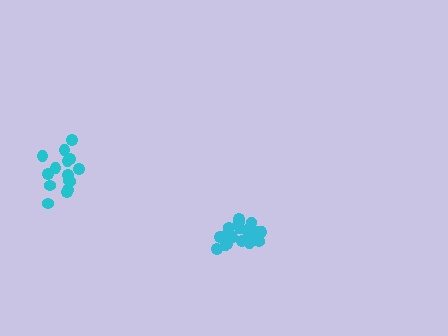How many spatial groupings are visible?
There are 2 spatial groupings.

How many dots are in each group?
Group 1: 15 dots, Group 2: 20 dots (35 total).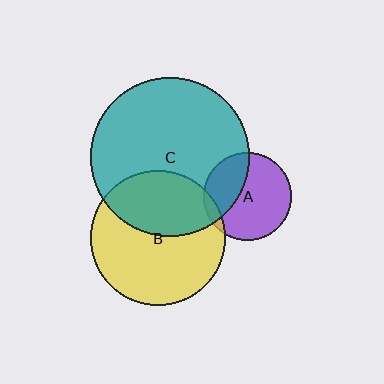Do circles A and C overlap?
Yes.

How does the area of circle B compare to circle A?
Approximately 2.4 times.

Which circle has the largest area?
Circle C (teal).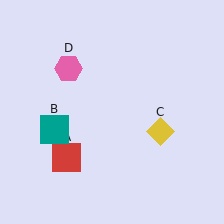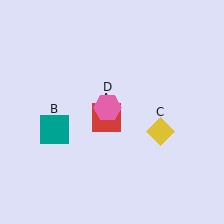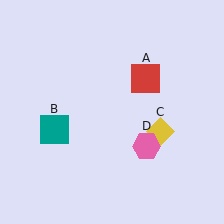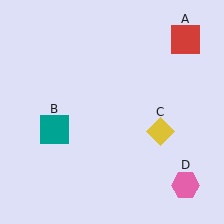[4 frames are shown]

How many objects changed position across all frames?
2 objects changed position: red square (object A), pink hexagon (object D).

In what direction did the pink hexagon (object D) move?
The pink hexagon (object D) moved down and to the right.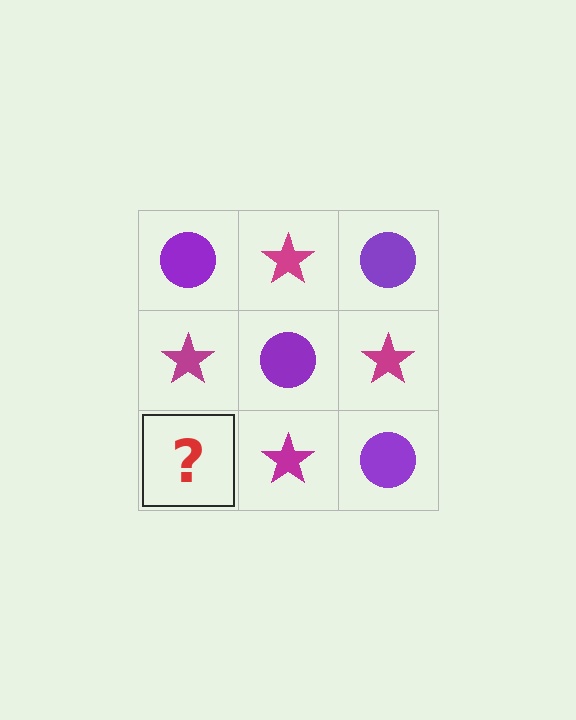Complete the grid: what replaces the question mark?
The question mark should be replaced with a purple circle.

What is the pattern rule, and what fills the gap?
The rule is that it alternates purple circle and magenta star in a checkerboard pattern. The gap should be filled with a purple circle.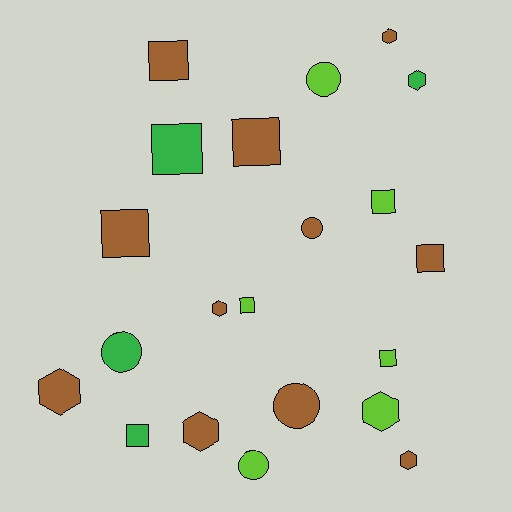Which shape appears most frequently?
Square, with 9 objects.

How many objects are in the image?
There are 21 objects.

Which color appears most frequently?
Brown, with 11 objects.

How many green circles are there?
There is 1 green circle.